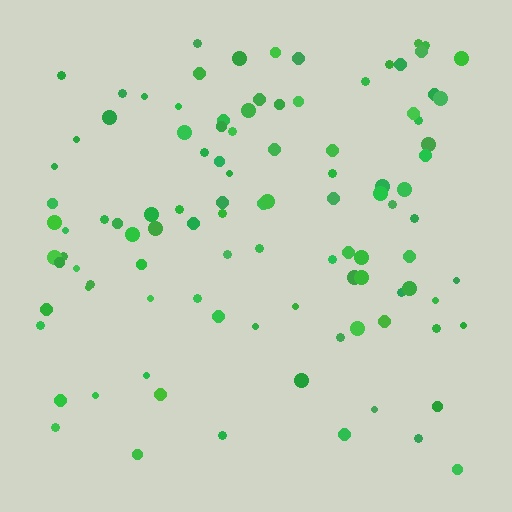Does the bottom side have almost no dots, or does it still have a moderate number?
Still a moderate number, just noticeably fewer than the top.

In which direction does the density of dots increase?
From bottom to top, with the top side densest.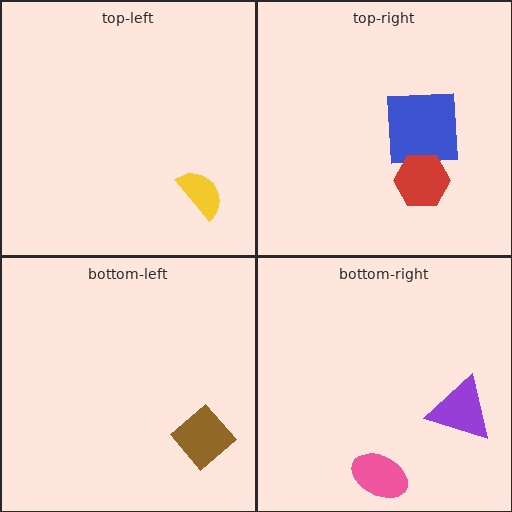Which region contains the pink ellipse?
The bottom-right region.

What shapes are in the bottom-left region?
The brown diamond.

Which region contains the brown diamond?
The bottom-left region.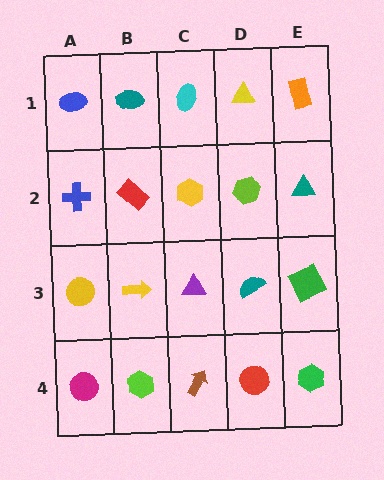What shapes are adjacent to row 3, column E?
A teal triangle (row 2, column E), a green hexagon (row 4, column E), a teal semicircle (row 3, column D).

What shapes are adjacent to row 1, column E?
A teal triangle (row 2, column E), a yellow triangle (row 1, column D).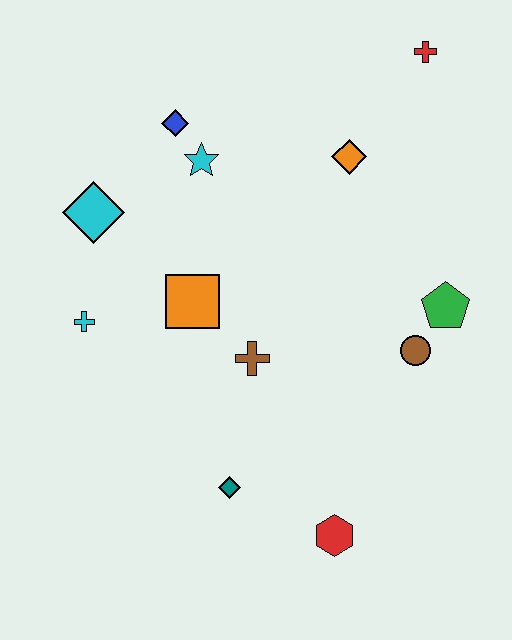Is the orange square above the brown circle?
Yes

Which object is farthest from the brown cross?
The red cross is farthest from the brown cross.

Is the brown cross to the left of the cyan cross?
No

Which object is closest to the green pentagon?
The brown circle is closest to the green pentagon.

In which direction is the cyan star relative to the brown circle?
The cyan star is to the left of the brown circle.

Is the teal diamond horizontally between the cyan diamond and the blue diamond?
No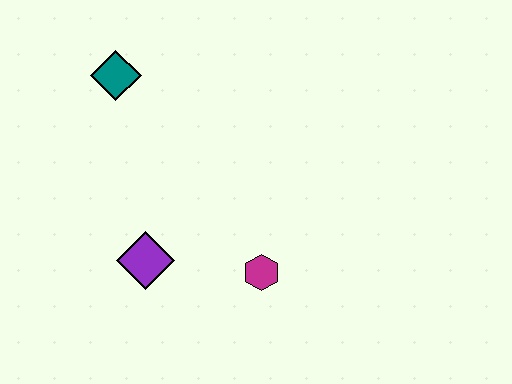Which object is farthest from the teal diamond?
The magenta hexagon is farthest from the teal diamond.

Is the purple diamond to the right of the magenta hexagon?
No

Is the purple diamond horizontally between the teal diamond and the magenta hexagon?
Yes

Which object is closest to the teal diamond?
The purple diamond is closest to the teal diamond.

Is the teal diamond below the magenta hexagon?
No